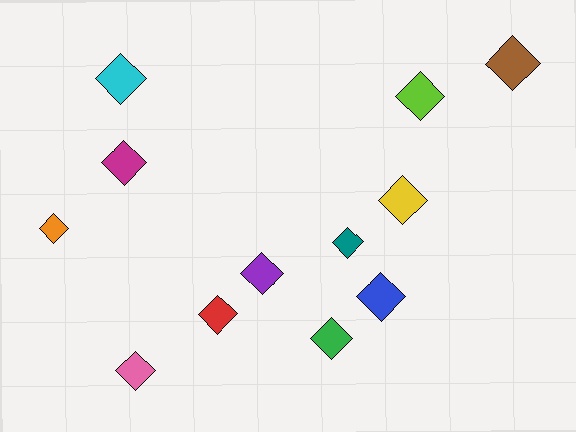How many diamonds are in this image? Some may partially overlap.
There are 12 diamonds.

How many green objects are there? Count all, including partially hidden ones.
There is 1 green object.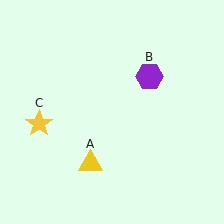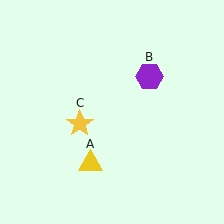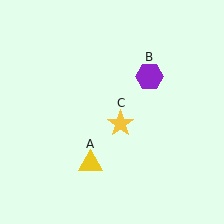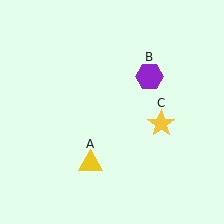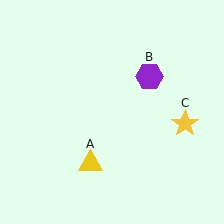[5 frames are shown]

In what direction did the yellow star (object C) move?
The yellow star (object C) moved right.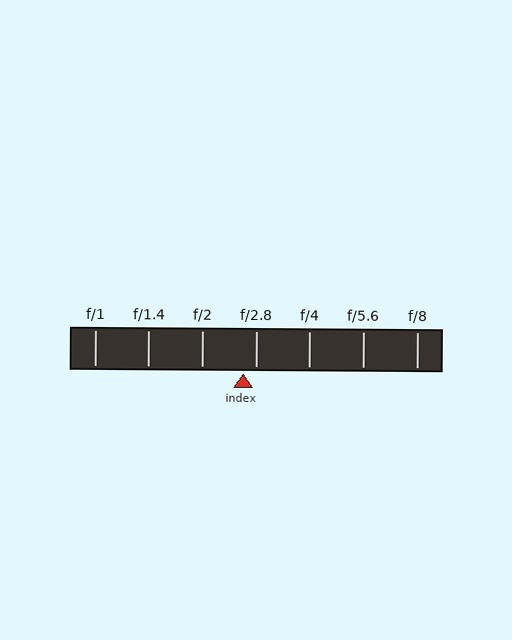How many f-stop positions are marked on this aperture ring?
There are 7 f-stop positions marked.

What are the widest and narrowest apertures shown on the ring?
The widest aperture shown is f/1 and the narrowest is f/8.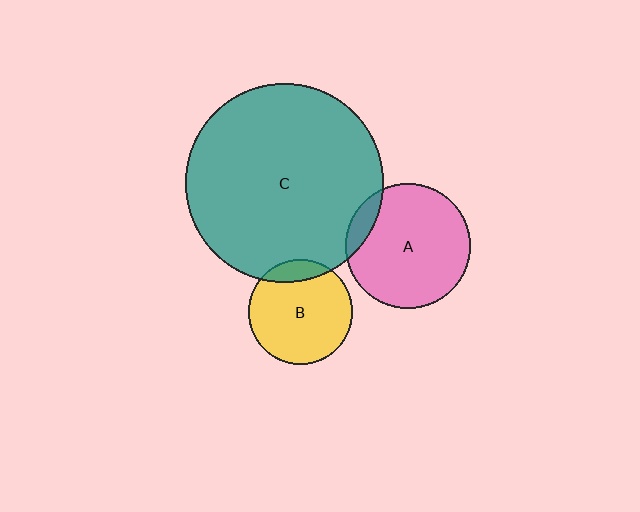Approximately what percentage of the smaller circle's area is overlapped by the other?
Approximately 10%.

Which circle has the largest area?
Circle C (teal).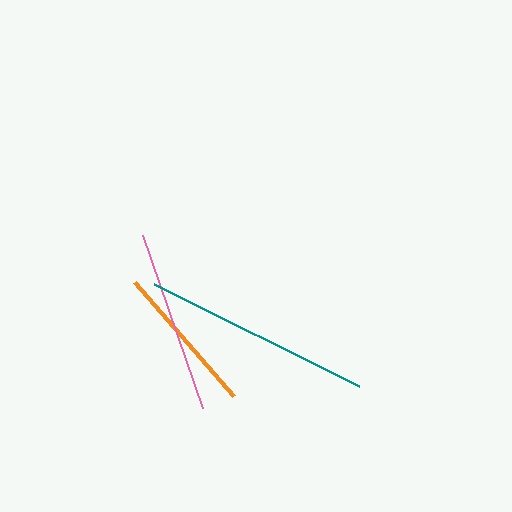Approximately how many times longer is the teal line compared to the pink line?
The teal line is approximately 1.3 times the length of the pink line.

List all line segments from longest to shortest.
From longest to shortest: teal, pink, orange.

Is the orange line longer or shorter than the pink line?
The pink line is longer than the orange line.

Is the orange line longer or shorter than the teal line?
The teal line is longer than the orange line.